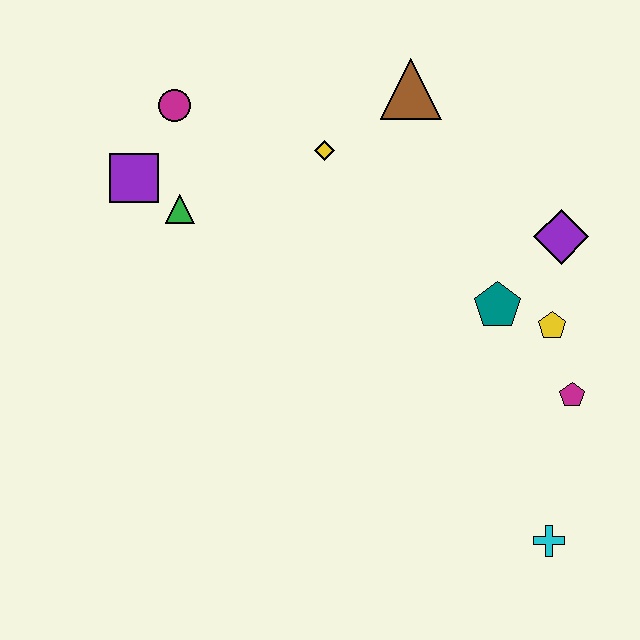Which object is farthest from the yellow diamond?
The cyan cross is farthest from the yellow diamond.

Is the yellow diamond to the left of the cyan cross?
Yes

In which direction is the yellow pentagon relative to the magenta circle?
The yellow pentagon is to the right of the magenta circle.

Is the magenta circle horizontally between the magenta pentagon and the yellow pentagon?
No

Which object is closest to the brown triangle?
The yellow diamond is closest to the brown triangle.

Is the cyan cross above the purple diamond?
No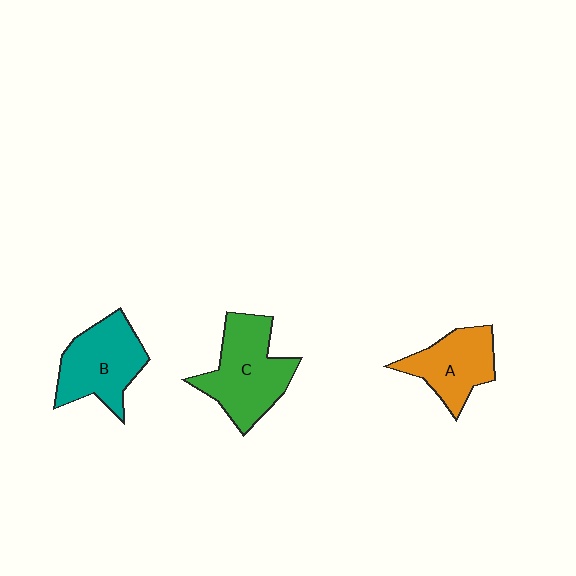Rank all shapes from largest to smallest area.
From largest to smallest: C (green), B (teal), A (orange).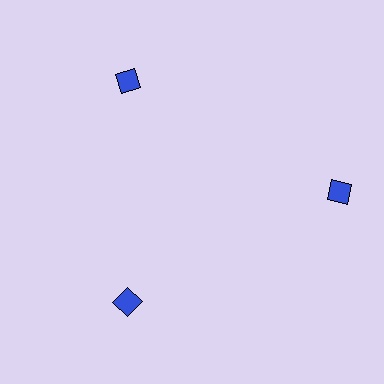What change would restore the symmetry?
The symmetry would be restored by moving it inward, back onto the ring so that all 3 diamonds sit at equal angles and equal distance from the center.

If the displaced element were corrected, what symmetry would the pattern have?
It would have 3-fold rotational symmetry — the pattern would map onto itself every 120 degrees.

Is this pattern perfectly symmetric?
No. The 3 blue diamonds are arranged in a ring, but one element near the 3 o'clock position is pushed outward from the center, breaking the 3-fold rotational symmetry.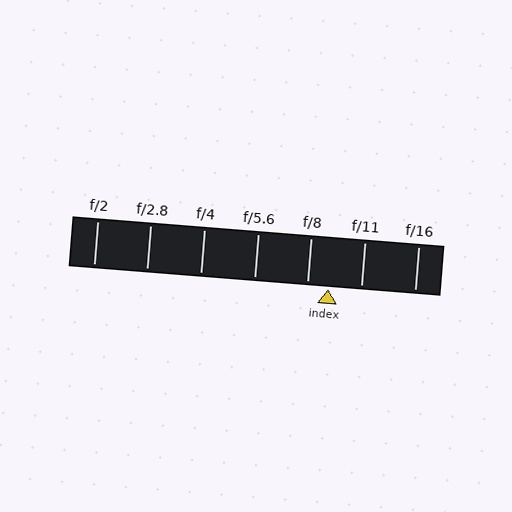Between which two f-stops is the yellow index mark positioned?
The index mark is between f/8 and f/11.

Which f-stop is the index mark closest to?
The index mark is closest to f/8.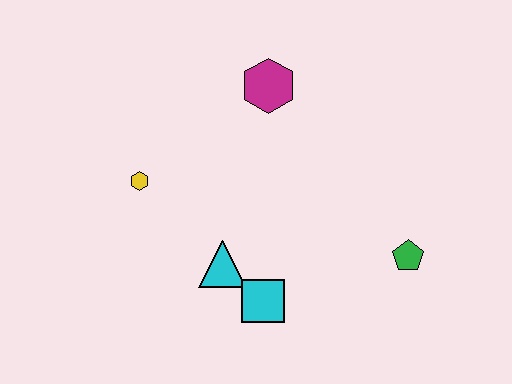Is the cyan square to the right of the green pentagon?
No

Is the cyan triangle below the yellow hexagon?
Yes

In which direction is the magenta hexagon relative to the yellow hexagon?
The magenta hexagon is to the right of the yellow hexagon.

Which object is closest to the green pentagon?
The cyan square is closest to the green pentagon.